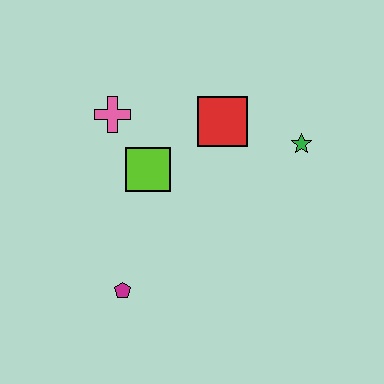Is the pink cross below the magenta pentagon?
No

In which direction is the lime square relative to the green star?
The lime square is to the left of the green star.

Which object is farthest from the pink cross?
The green star is farthest from the pink cross.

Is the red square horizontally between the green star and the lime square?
Yes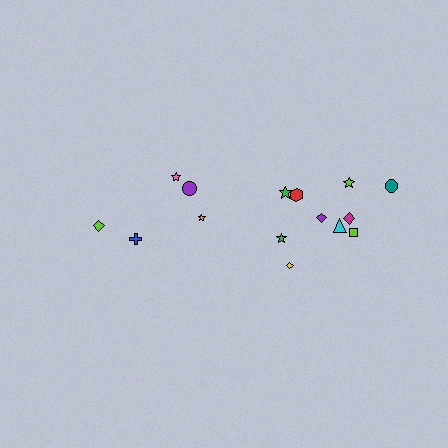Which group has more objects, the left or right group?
The right group.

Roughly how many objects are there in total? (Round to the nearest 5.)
Roughly 15 objects in total.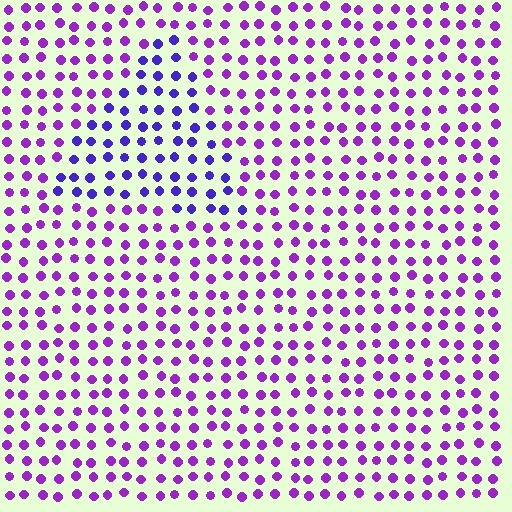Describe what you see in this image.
The image is filled with small purple elements in a uniform arrangement. A triangle-shaped region is visible where the elements are tinted to a slightly different hue, forming a subtle color boundary.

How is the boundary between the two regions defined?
The boundary is defined purely by a slight shift in hue (about 32 degrees). Spacing, size, and orientation are identical on both sides.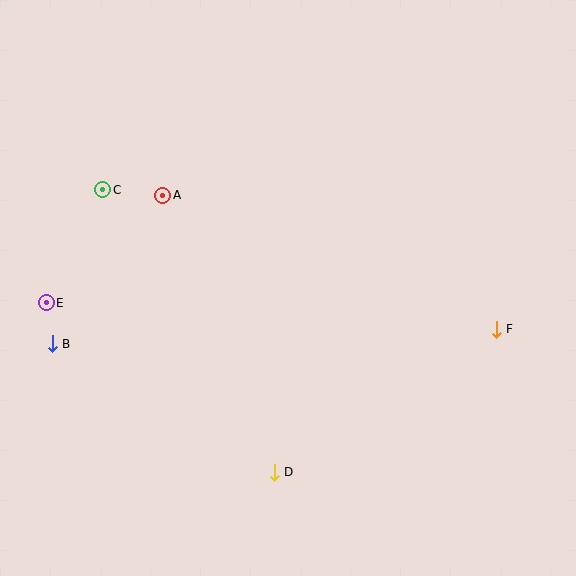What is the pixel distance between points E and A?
The distance between E and A is 158 pixels.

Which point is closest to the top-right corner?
Point F is closest to the top-right corner.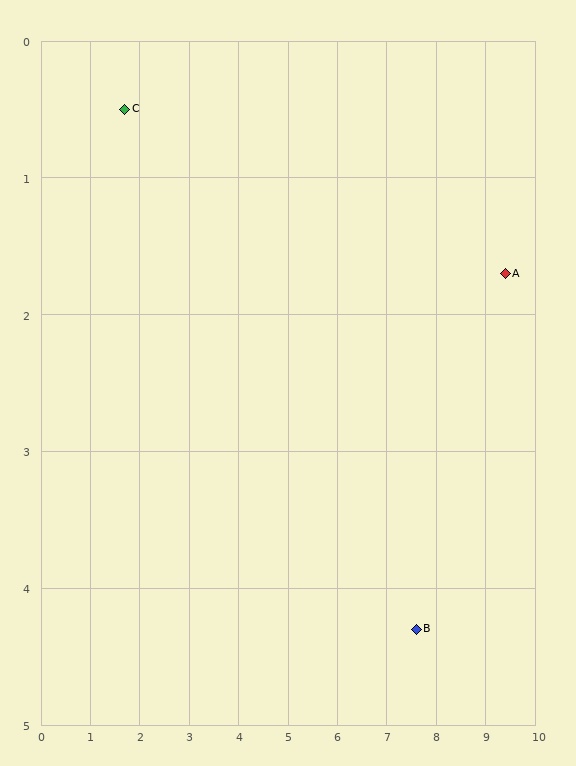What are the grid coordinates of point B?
Point B is at approximately (7.6, 4.3).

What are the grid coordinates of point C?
Point C is at approximately (1.7, 0.5).